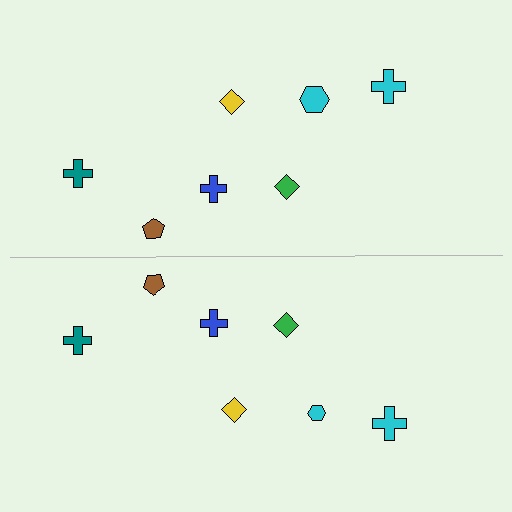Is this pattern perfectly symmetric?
No, the pattern is not perfectly symmetric. The cyan hexagon on the bottom side has a different size than its mirror counterpart.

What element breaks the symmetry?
The cyan hexagon on the bottom side has a different size than its mirror counterpart.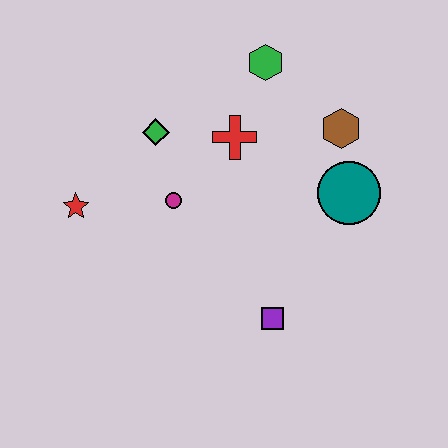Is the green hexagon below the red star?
No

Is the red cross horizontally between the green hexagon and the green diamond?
Yes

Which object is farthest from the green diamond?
The purple square is farthest from the green diamond.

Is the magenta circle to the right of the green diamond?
Yes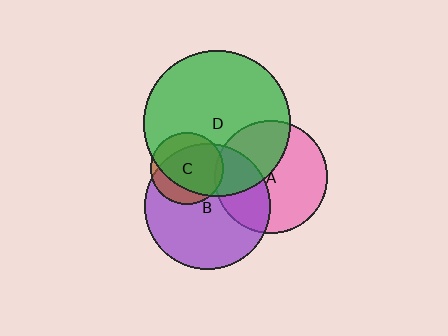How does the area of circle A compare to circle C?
Approximately 2.4 times.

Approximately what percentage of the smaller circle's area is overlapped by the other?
Approximately 35%.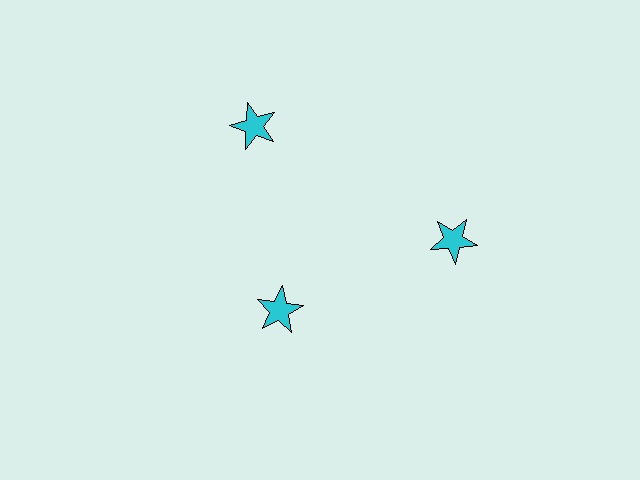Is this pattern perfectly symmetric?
No. The 3 cyan stars are arranged in a ring, but one element near the 7 o'clock position is pulled inward toward the center, breaking the 3-fold rotational symmetry.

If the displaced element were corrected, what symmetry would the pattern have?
It would have 3-fold rotational symmetry — the pattern would map onto itself every 120 degrees.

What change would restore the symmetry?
The symmetry would be restored by moving it outward, back onto the ring so that all 3 stars sit at equal angles and equal distance from the center.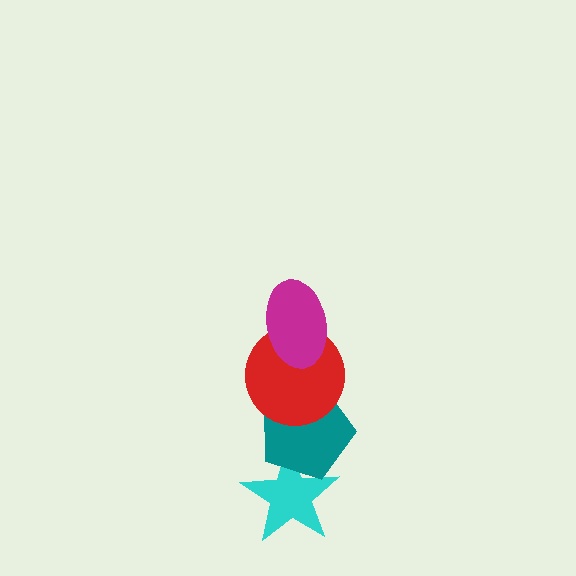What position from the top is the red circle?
The red circle is 2nd from the top.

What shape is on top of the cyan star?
The teal pentagon is on top of the cyan star.